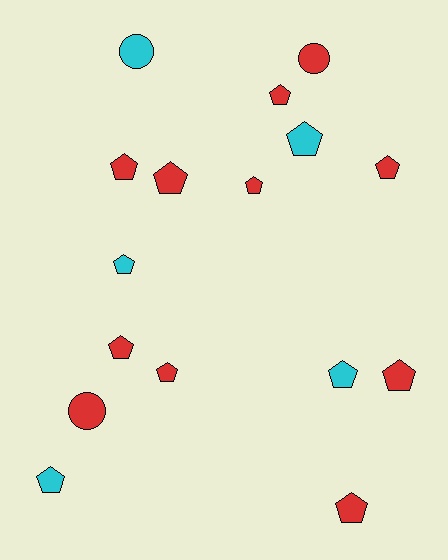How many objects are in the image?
There are 16 objects.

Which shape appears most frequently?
Pentagon, with 13 objects.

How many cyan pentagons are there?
There are 4 cyan pentagons.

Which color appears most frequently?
Red, with 11 objects.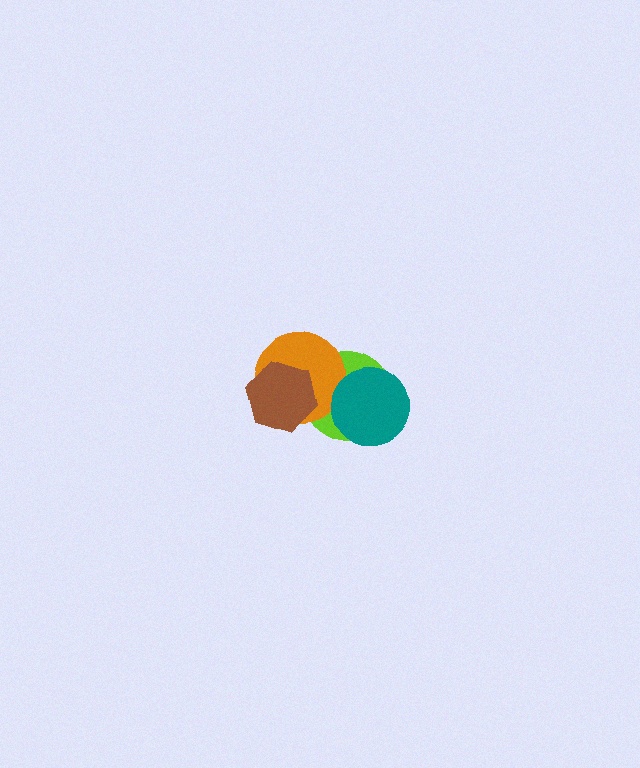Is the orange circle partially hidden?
Yes, it is partially covered by another shape.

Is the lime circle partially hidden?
Yes, it is partially covered by another shape.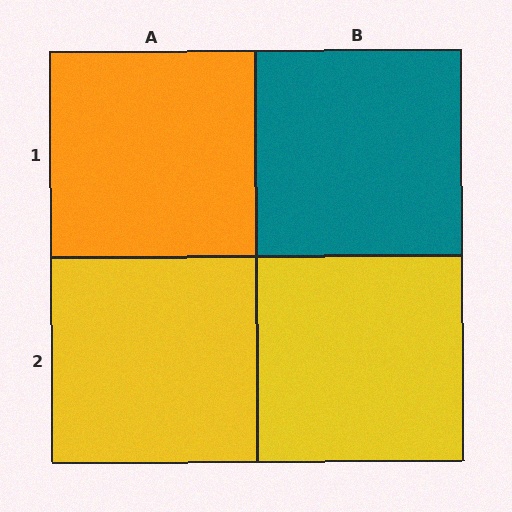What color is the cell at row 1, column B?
Teal.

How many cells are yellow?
2 cells are yellow.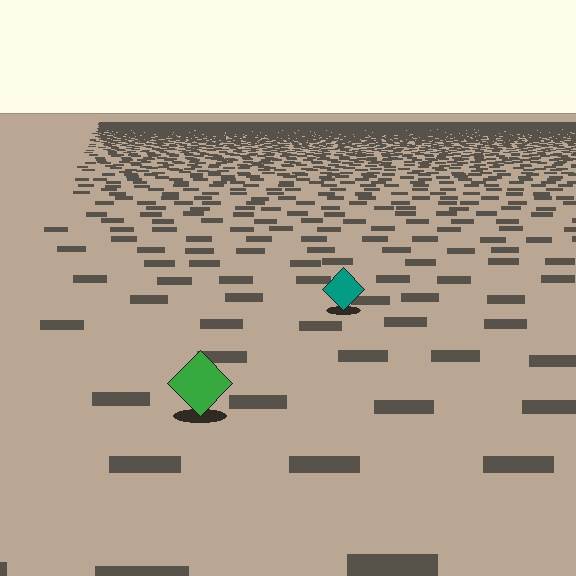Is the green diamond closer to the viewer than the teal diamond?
Yes. The green diamond is closer — you can tell from the texture gradient: the ground texture is coarser near it.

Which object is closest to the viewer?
The green diamond is closest. The texture marks near it are larger and more spread out.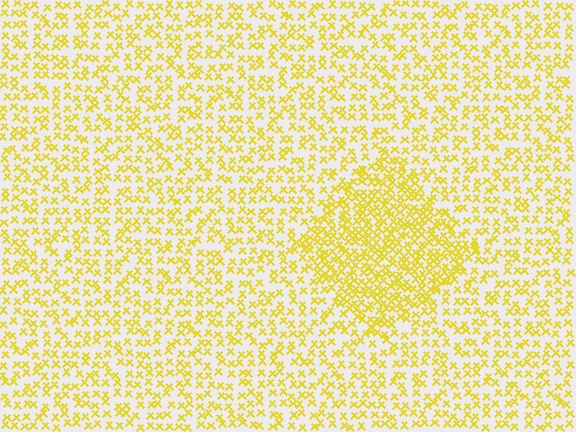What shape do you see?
I see a diamond.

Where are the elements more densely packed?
The elements are more densely packed inside the diamond boundary.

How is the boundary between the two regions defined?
The boundary is defined by a change in element density (approximately 1.9x ratio). All elements are the same color, size, and shape.